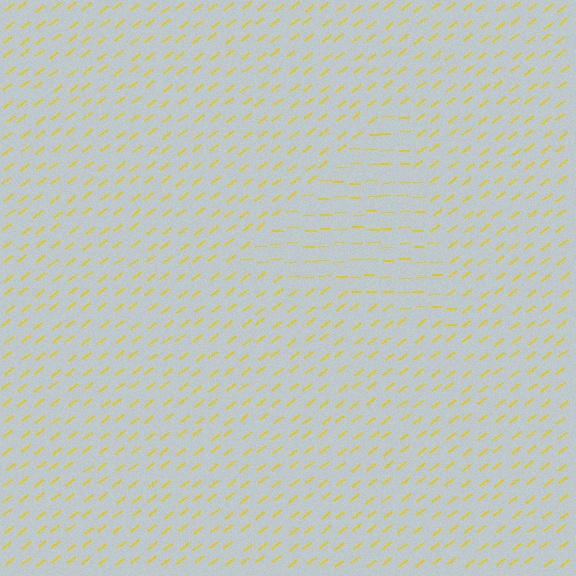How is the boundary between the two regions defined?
The boundary is defined purely by a change in line orientation (approximately 34 degrees difference). All lines are the same color and thickness.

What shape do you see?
I see a triangle.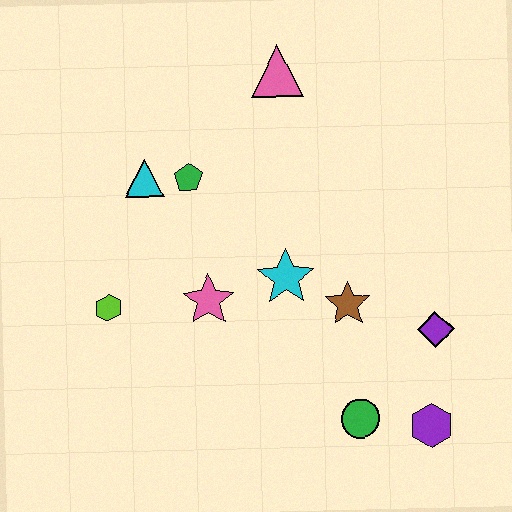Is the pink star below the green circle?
No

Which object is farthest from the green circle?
The pink triangle is farthest from the green circle.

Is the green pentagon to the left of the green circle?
Yes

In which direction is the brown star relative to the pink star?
The brown star is to the right of the pink star.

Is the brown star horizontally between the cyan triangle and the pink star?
No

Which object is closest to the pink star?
The cyan star is closest to the pink star.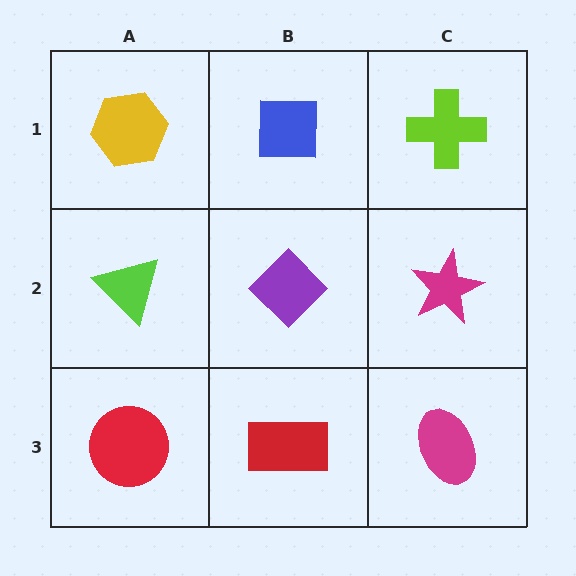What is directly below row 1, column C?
A magenta star.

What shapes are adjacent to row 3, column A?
A lime triangle (row 2, column A), a red rectangle (row 3, column B).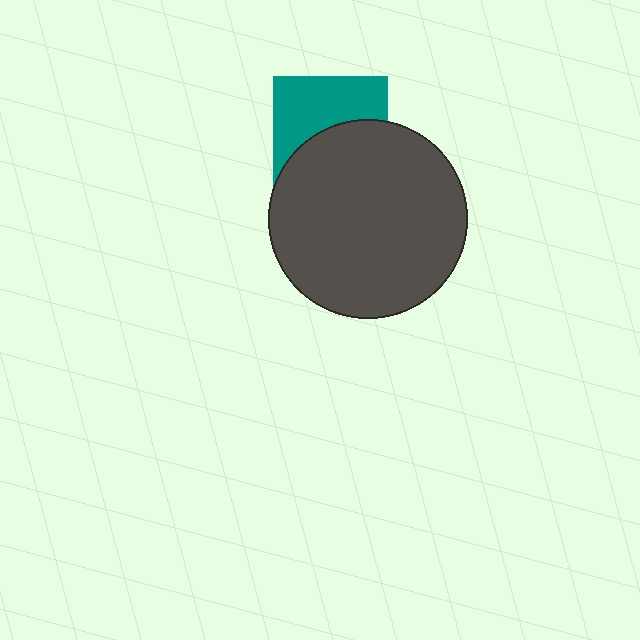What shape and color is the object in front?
The object in front is a dark gray circle.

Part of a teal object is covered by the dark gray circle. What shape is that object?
It is a square.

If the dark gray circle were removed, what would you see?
You would see the complete teal square.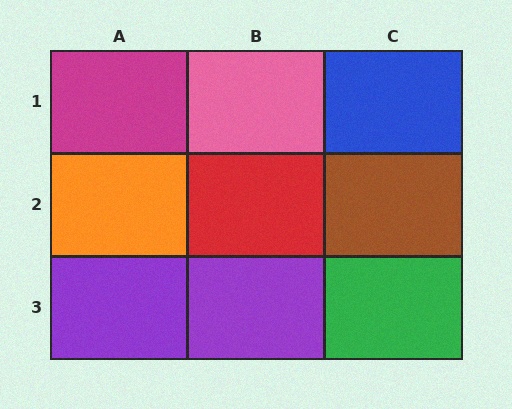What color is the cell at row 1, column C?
Blue.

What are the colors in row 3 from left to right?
Purple, purple, green.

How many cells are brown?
1 cell is brown.